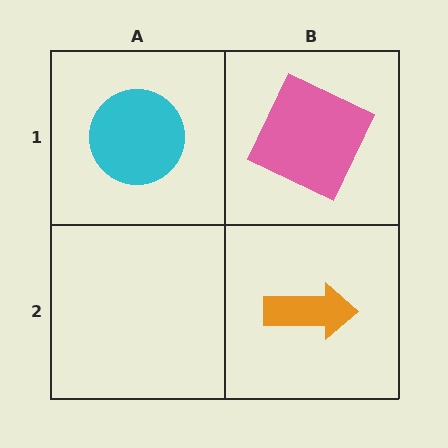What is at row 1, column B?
A pink square.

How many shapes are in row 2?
1 shape.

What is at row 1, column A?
A cyan circle.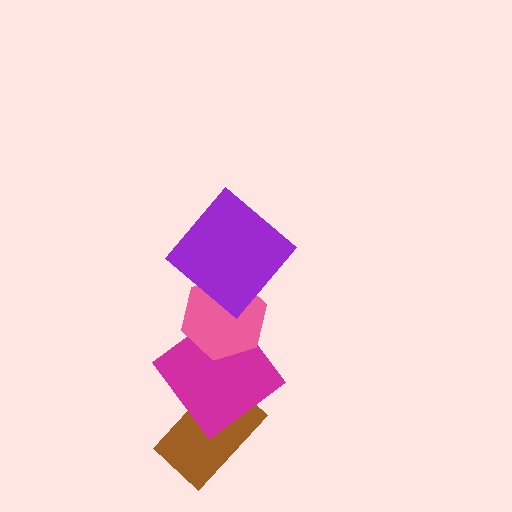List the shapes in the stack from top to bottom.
From top to bottom: the purple diamond, the pink hexagon, the magenta diamond, the brown rectangle.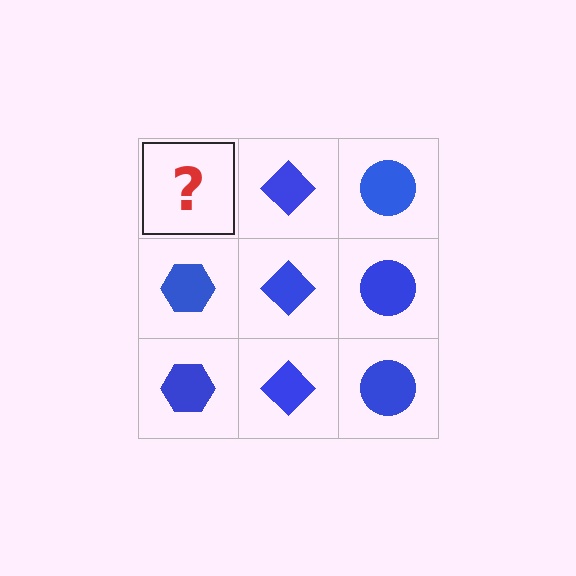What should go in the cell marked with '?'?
The missing cell should contain a blue hexagon.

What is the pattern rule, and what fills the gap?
The rule is that each column has a consistent shape. The gap should be filled with a blue hexagon.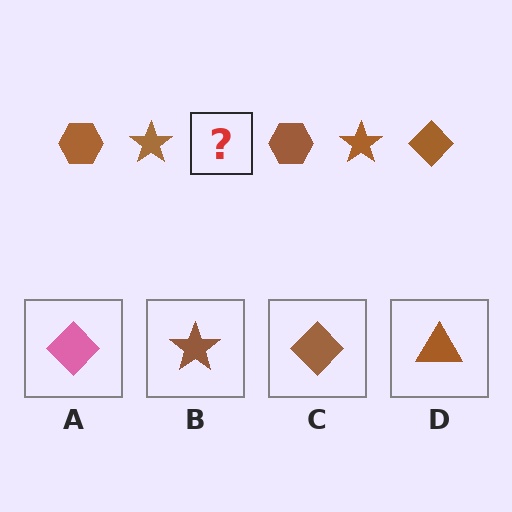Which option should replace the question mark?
Option C.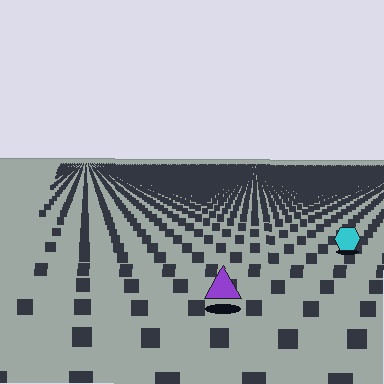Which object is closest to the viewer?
The purple triangle is closest. The texture marks near it are larger and more spread out.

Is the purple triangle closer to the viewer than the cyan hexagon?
Yes. The purple triangle is closer — you can tell from the texture gradient: the ground texture is coarser near it.